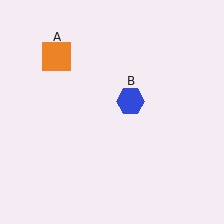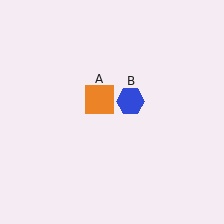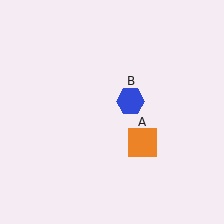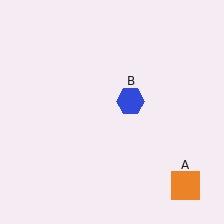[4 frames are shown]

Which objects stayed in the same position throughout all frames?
Blue hexagon (object B) remained stationary.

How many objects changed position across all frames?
1 object changed position: orange square (object A).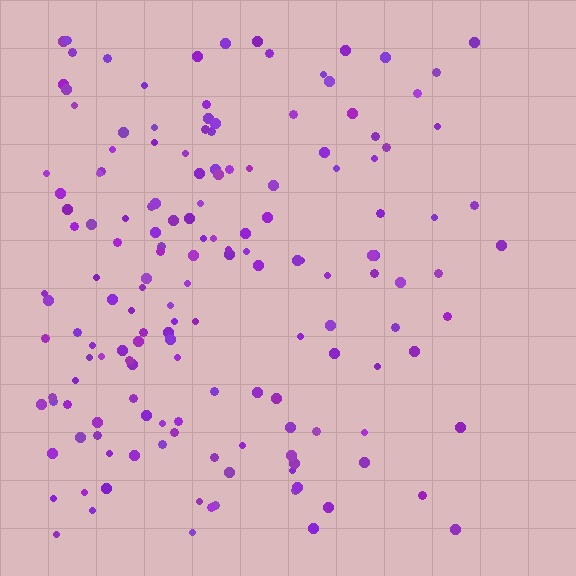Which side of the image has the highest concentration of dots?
The left.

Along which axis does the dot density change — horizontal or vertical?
Horizontal.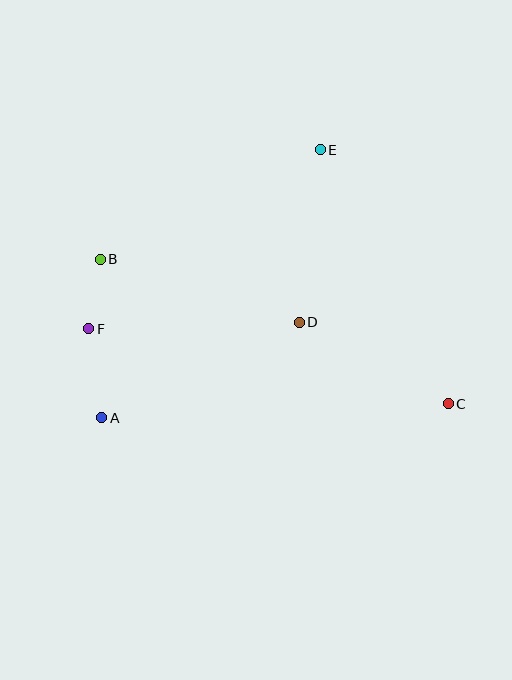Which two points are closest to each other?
Points B and F are closest to each other.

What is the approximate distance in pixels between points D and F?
The distance between D and F is approximately 211 pixels.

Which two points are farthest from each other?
Points B and C are farthest from each other.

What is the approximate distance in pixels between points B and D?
The distance between B and D is approximately 209 pixels.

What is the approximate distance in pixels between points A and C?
The distance between A and C is approximately 347 pixels.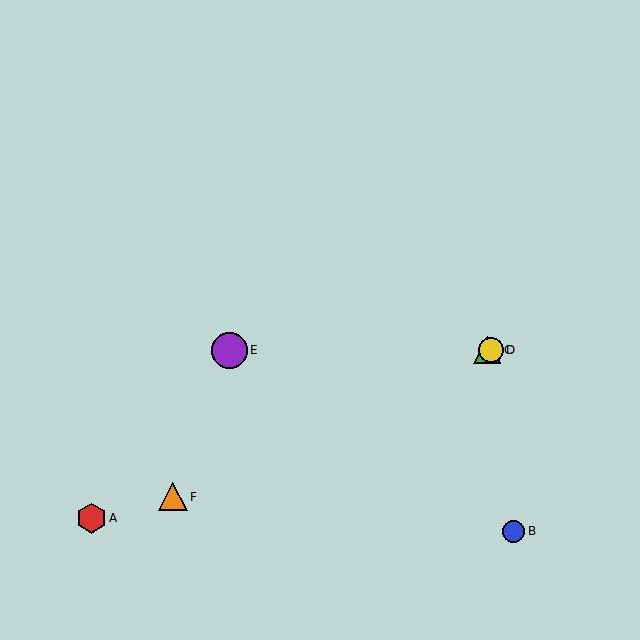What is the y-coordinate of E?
Object E is at y≈350.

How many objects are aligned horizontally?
3 objects (C, D, E) are aligned horizontally.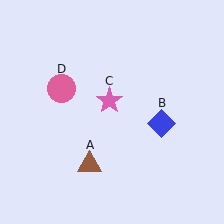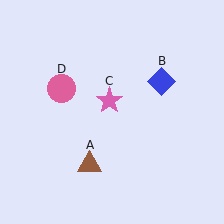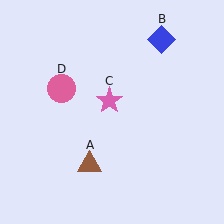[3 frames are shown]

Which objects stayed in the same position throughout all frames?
Brown triangle (object A) and pink star (object C) and pink circle (object D) remained stationary.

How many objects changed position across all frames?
1 object changed position: blue diamond (object B).